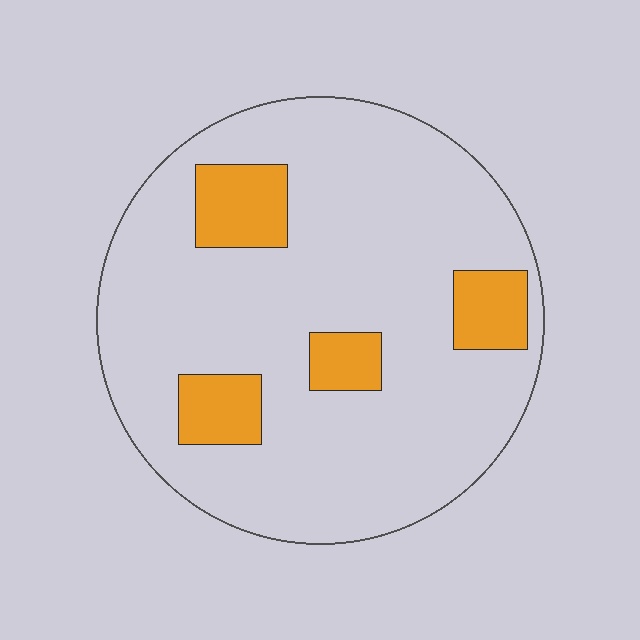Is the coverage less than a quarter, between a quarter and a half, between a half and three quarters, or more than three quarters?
Less than a quarter.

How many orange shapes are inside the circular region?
4.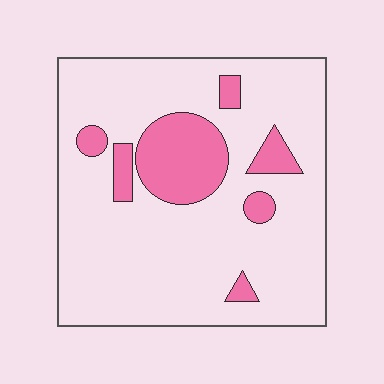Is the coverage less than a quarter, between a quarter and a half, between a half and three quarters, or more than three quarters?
Less than a quarter.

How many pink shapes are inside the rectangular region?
7.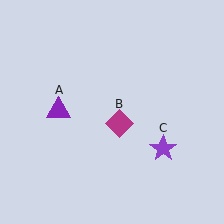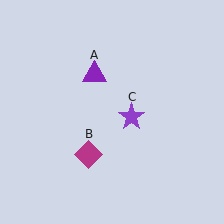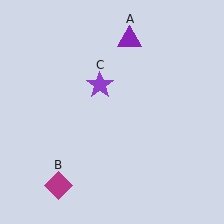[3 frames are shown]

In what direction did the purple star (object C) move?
The purple star (object C) moved up and to the left.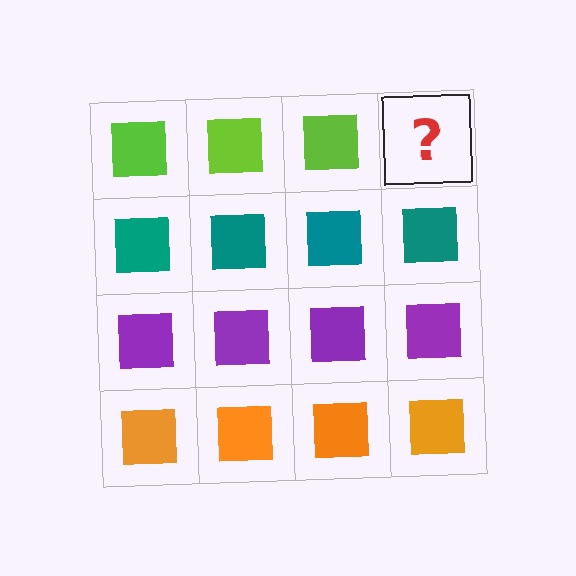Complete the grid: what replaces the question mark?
The question mark should be replaced with a lime square.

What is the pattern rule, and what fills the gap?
The rule is that each row has a consistent color. The gap should be filled with a lime square.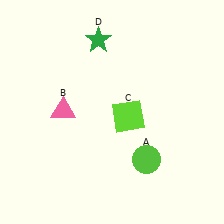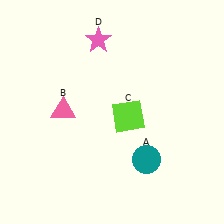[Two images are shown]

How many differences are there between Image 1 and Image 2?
There are 2 differences between the two images.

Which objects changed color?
A changed from lime to teal. D changed from green to pink.